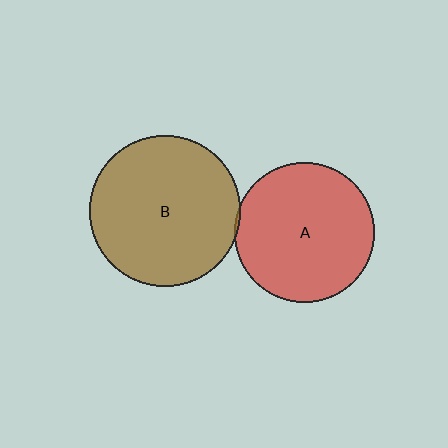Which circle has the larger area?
Circle B (brown).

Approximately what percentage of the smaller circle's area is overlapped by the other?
Approximately 5%.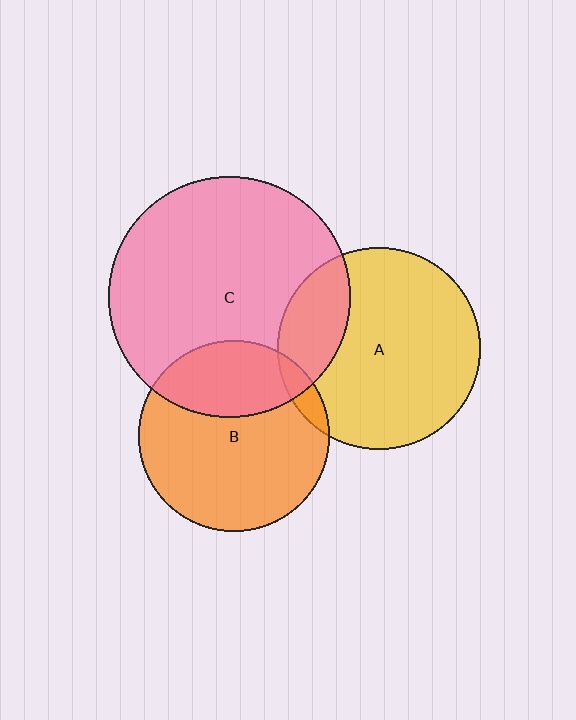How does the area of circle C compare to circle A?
Approximately 1.4 times.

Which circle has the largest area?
Circle C (pink).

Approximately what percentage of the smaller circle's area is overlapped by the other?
Approximately 5%.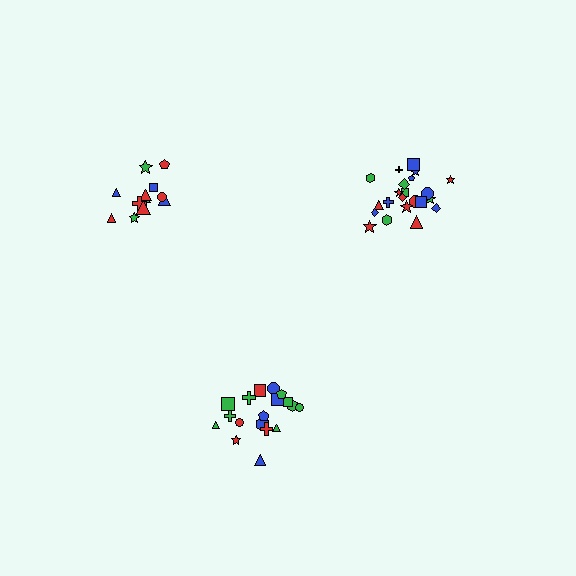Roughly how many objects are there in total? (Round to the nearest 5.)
Roughly 50 objects in total.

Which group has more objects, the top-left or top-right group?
The top-right group.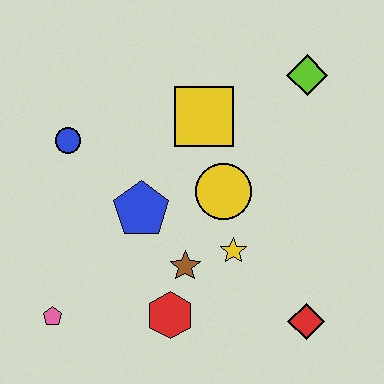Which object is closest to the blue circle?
The blue pentagon is closest to the blue circle.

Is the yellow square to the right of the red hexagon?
Yes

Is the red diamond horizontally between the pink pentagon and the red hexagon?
No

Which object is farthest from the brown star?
The lime diamond is farthest from the brown star.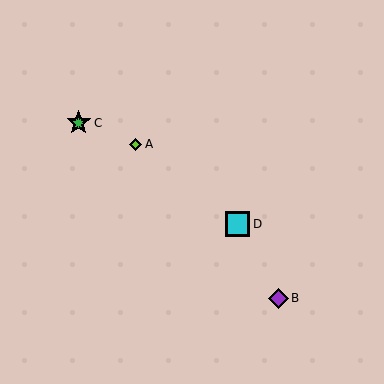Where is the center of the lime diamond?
The center of the lime diamond is at (136, 144).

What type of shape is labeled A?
Shape A is a lime diamond.